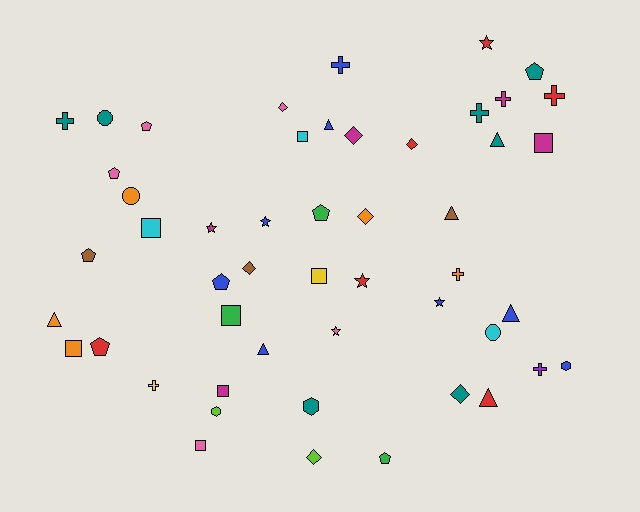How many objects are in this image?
There are 50 objects.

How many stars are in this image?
There are 6 stars.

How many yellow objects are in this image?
There are 2 yellow objects.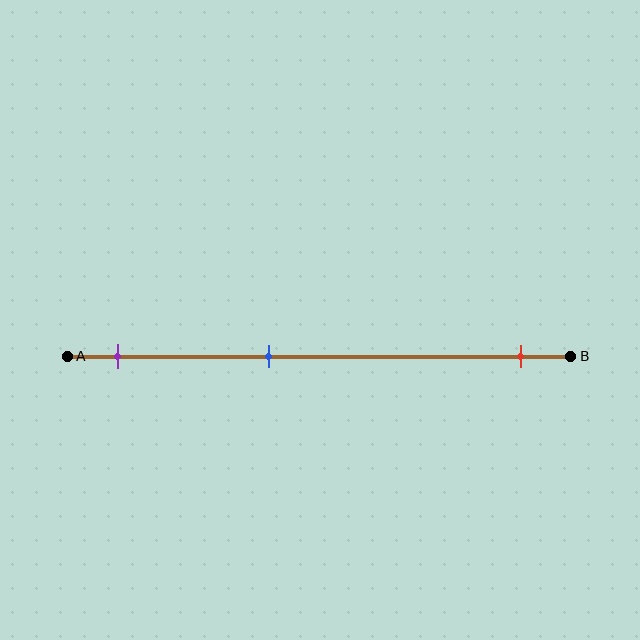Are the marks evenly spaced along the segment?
No, the marks are not evenly spaced.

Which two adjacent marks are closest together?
The purple and blue marks are the closest adjacent pair.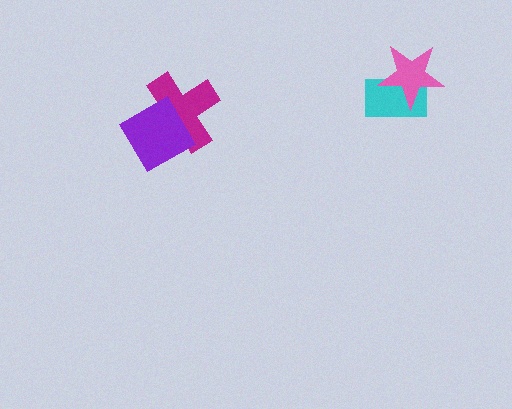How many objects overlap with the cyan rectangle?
1 object overlaps with the cyan rectangle.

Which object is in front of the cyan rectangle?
The pink star is in front of the cyan rectangle.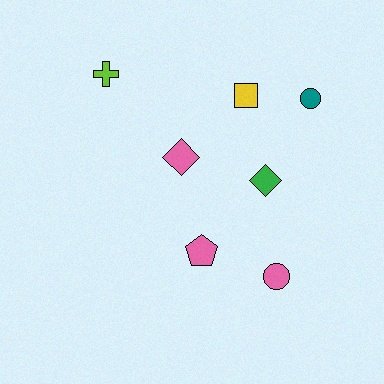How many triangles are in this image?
There are no triangles.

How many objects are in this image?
There are 7 objects.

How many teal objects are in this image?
There is 1 teal object.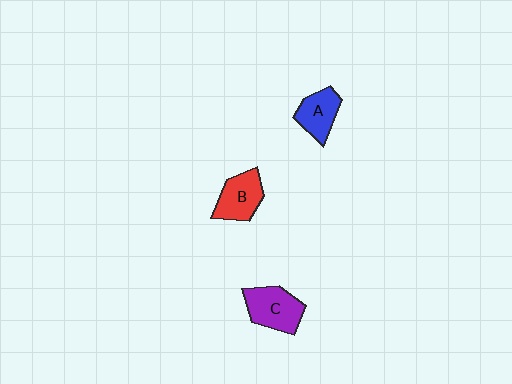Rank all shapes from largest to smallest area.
From largest to smallest: C (purple), B (red), A (blue).